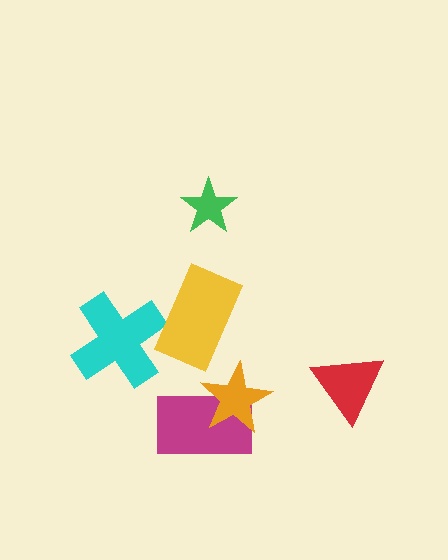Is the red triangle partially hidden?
No, no other shape covers it.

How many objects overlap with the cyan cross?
1 object overlaps with the cyan cross.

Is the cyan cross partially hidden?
Yes, it is partially covered by another shape.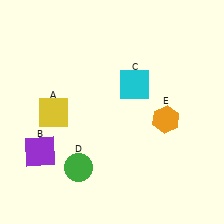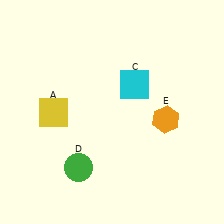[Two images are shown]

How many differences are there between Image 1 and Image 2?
There is 1 difference between the two images.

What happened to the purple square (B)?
The purple square (B) was removed in Image 2. It was in the bottom-left area of Image 1.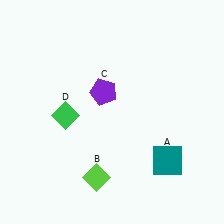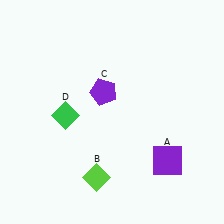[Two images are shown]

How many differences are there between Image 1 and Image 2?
There is 1 difference between the two images.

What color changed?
The square (A) changed from teal in Image 1 to purple in Image 2.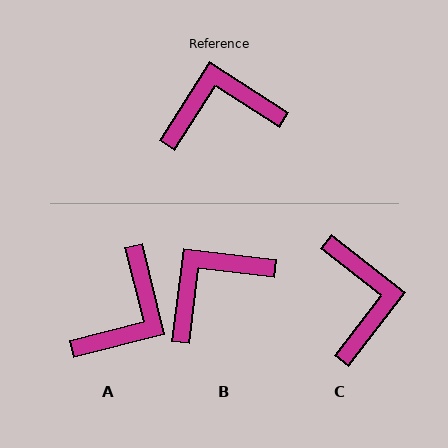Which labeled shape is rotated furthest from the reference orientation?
A, about 133 degrees away.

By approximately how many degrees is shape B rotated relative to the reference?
Approximately 26 degrees counter-clockwise.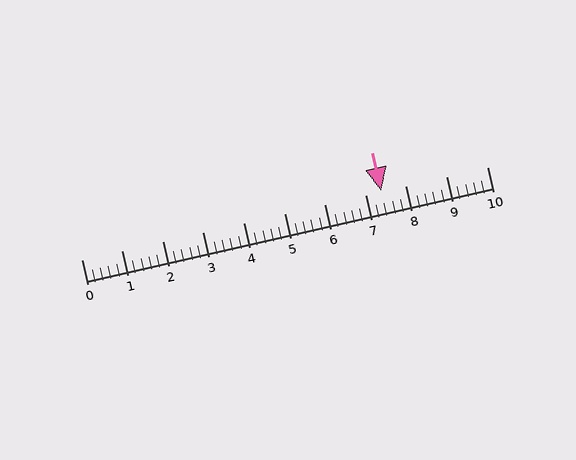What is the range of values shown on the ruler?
The ruler shows values from 0 to 10.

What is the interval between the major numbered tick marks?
The major tick marks are spaced 1 units apart.